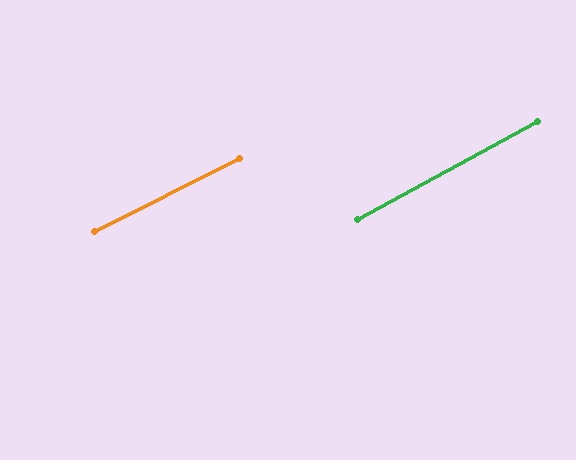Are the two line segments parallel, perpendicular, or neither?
Parallel — their directions differ by only 1.7°.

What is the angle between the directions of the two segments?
Approximately 2 degrees.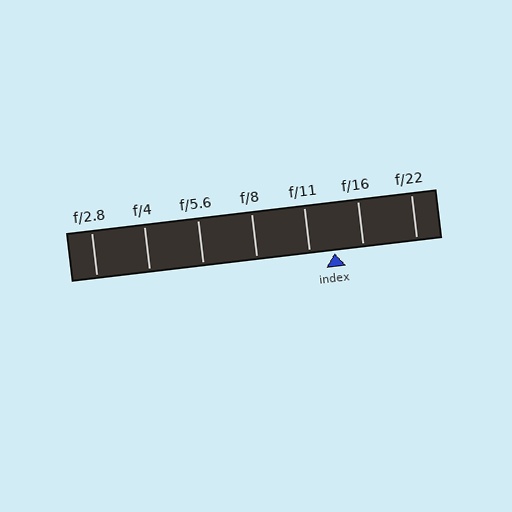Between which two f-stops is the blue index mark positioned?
The index mark is between f/11 and f/16.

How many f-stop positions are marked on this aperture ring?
There are 7 f-stop positions marked.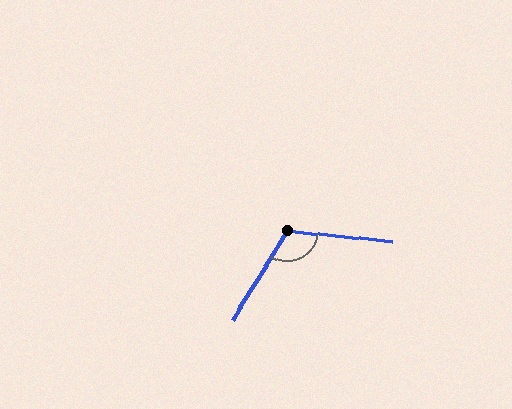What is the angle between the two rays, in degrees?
Approximately 116 degrees.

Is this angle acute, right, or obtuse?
It is obtuse.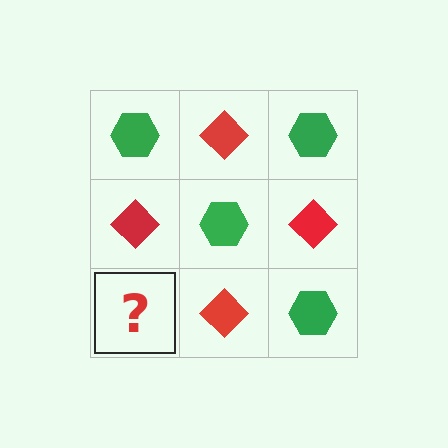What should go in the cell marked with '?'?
The missing cell should contain a green hexagon.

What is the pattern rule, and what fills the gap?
The rule is that it alternates green hexagon and red diamond in a checkerboard pattern. The gap should be filled with a green hexagon.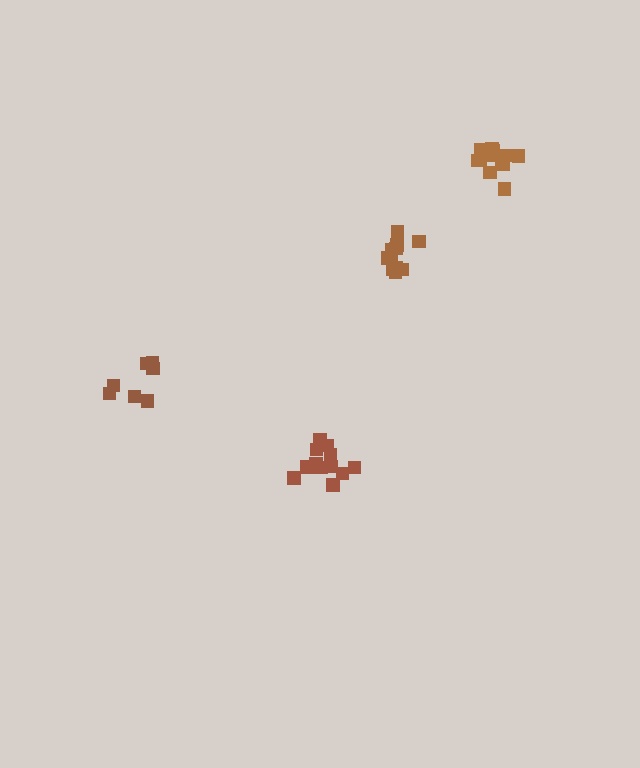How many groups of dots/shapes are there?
There are 4 groups.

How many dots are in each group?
Group 1: 11 dots, Group 2: 12 dots, Group 3: 7 dots, Group 4: 12 dots (42 total).